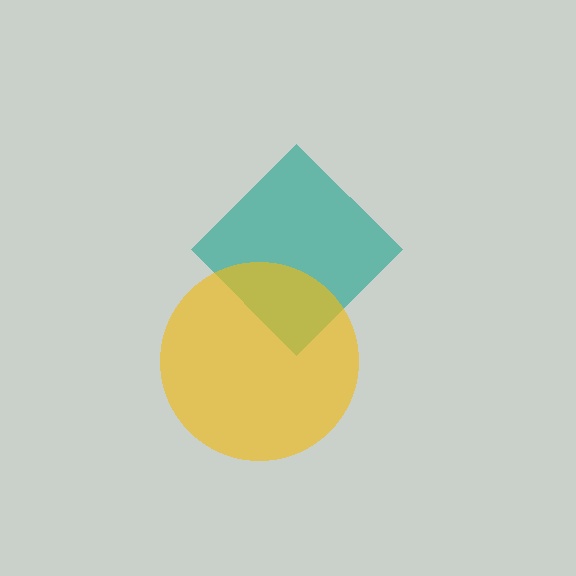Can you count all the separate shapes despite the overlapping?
Yes, there are 2 separate shapes.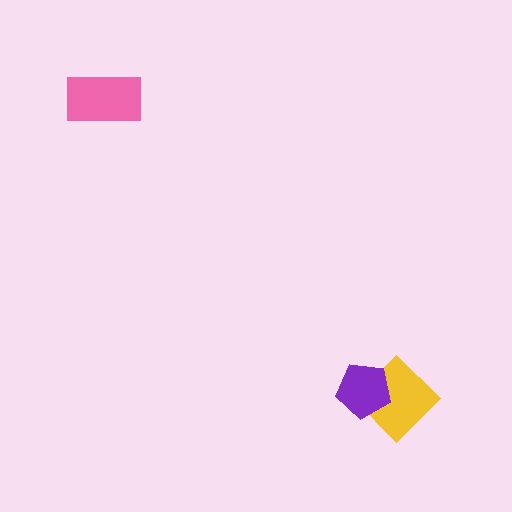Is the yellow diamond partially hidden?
Yes, it is partially covered by another shape.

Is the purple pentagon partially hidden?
No, no other shape covers it.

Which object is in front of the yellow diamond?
The purple pentagon is in front of the yellow diamond.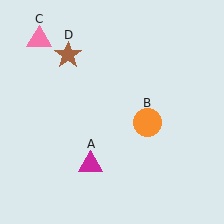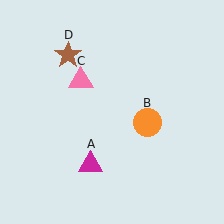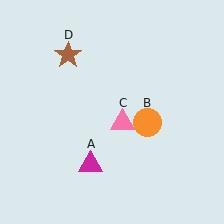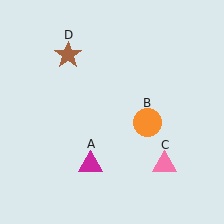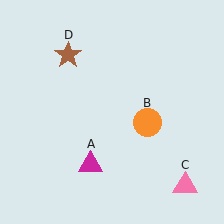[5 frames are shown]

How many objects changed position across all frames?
1 object changed position: pink triangle (object C).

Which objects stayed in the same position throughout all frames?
Magenta triangle (object A) and orange circle (object B) and brown star (object D) remained stationary.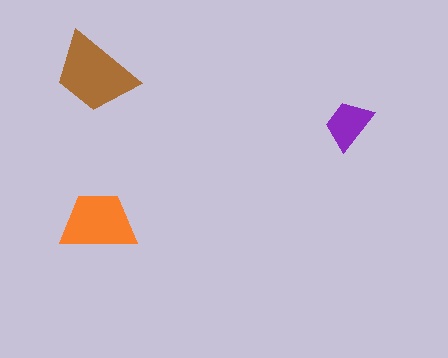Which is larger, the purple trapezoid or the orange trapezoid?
The orange one.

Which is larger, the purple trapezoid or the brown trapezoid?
The brown one.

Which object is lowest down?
The orange trapezoid is bottommost.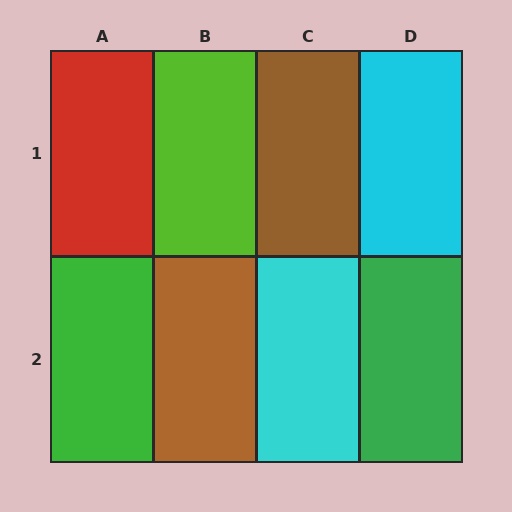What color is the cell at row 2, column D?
Green.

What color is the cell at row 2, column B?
Brown.